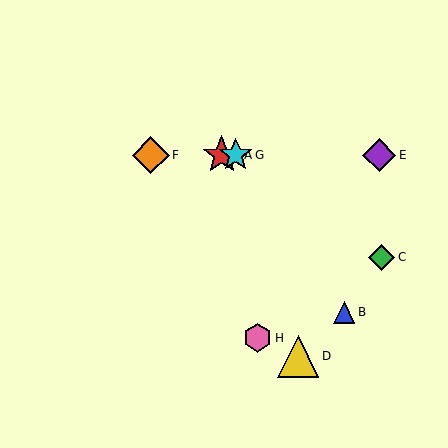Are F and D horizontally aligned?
No, F is at y≈155 and D is at y≈356.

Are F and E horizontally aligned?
Yes, both are at y≈155.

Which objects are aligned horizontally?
Objects A, E, F, G are aligned horizontally.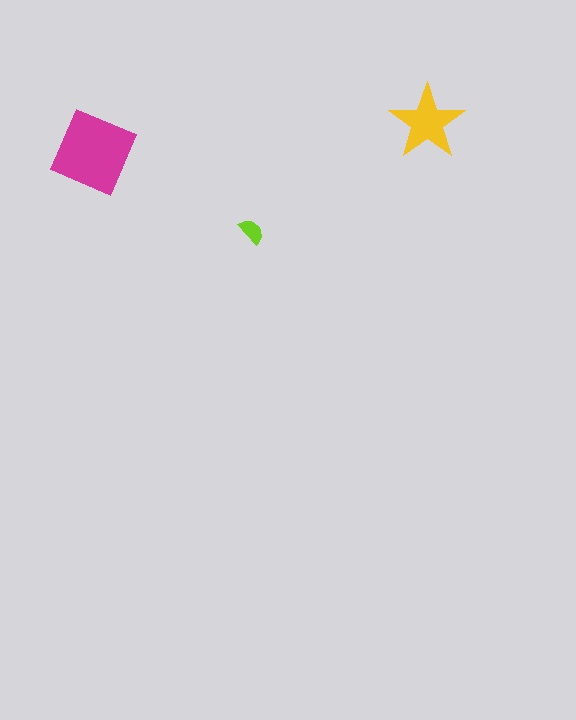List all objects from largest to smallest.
The magenta square, the yellow star, the lime semicircle.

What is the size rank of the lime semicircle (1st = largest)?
3rd.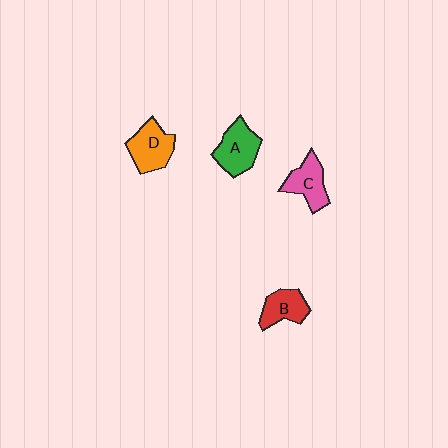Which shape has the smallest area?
Shape B (red).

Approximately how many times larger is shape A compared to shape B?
Approximately 1.3 times.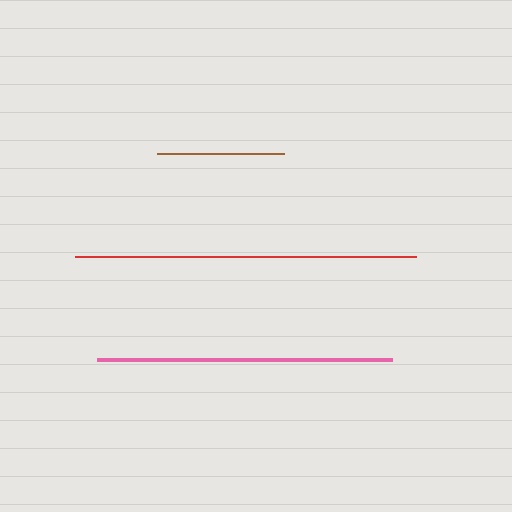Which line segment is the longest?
The red line is the longest at approximately 342 pixels.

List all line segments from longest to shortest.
From longest to shortest: red, pink, brown.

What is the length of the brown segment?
The brown segment is approximately 127 pixels long.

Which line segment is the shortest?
The brown line is the shortest at approximately 127 pixels.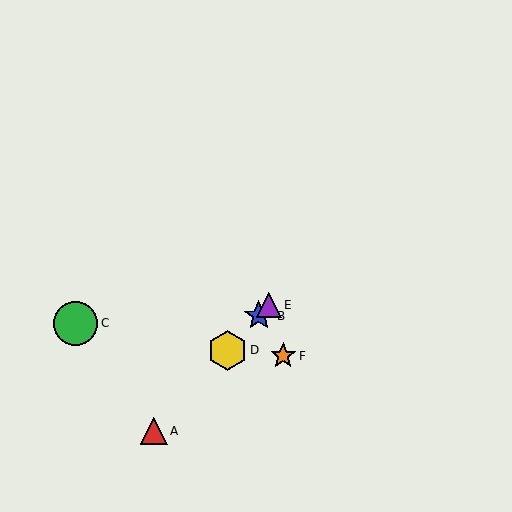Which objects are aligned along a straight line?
Objects A, B, D, E are aligned along a straight line.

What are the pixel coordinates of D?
Object D is at (227, 351).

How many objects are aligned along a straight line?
4 objects (A, B, D, E) are aligned along a straight line.